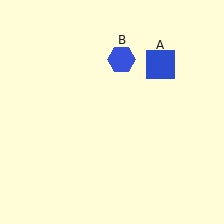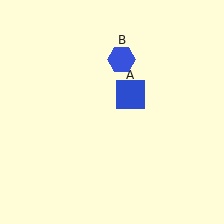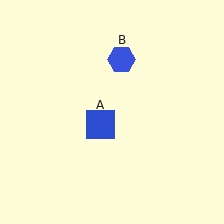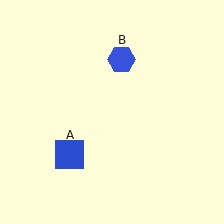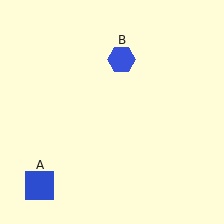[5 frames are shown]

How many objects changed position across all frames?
1 object changed position: blue square (object A).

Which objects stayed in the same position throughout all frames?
Blue hexagon (object B) remained stationary.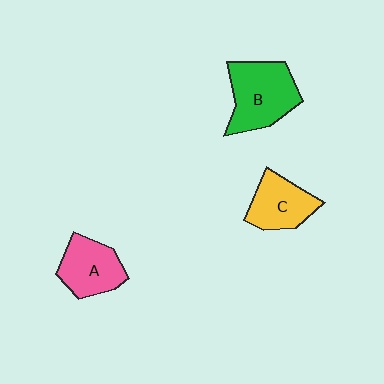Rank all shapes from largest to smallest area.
From largest to smallest: B (green), A (pink), C (yellow).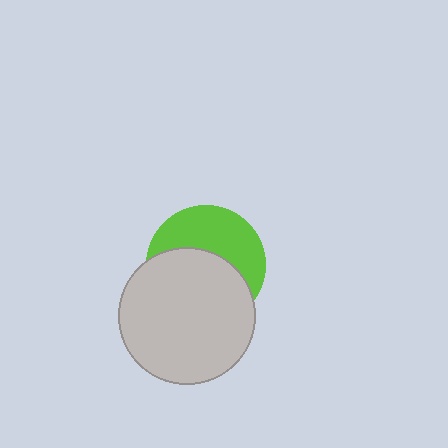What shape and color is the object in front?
The object in front is a light gray circle.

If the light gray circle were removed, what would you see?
You would see the complete lime circle.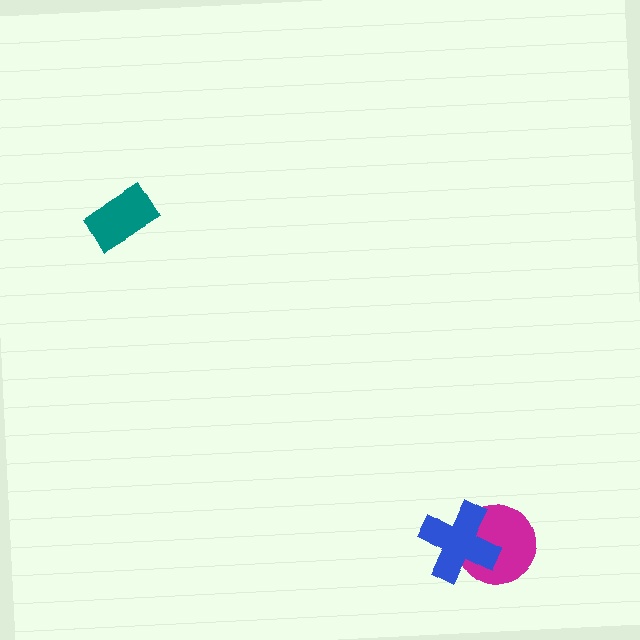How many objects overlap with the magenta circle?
1 object overlaps with the magenta circle.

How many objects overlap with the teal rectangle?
0 objects overlap with the teal rectangle.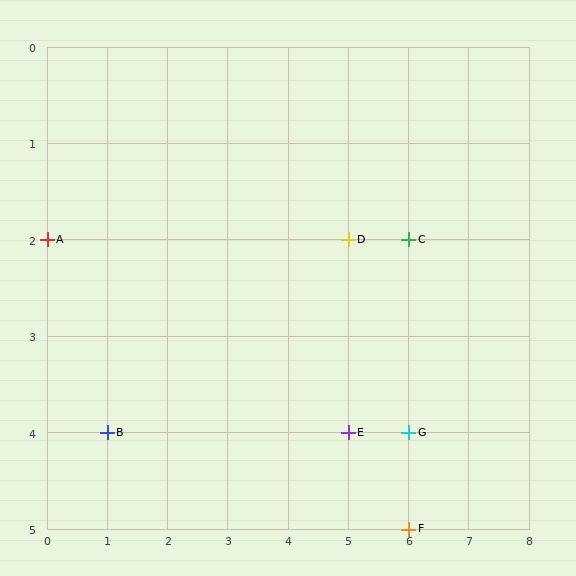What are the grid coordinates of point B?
Point B is at grid coordinates (1, 4).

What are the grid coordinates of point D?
Point D is at grid coordinates (5, 2).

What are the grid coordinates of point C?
Point C is at grid coordinates (6, 2).